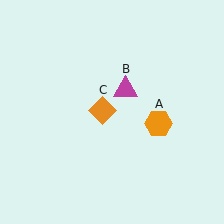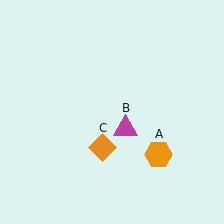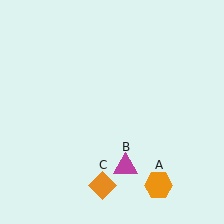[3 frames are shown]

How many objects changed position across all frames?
3 objects changed position: orange hexagon (object A), magenta triangle (object B), orange diamond (object C).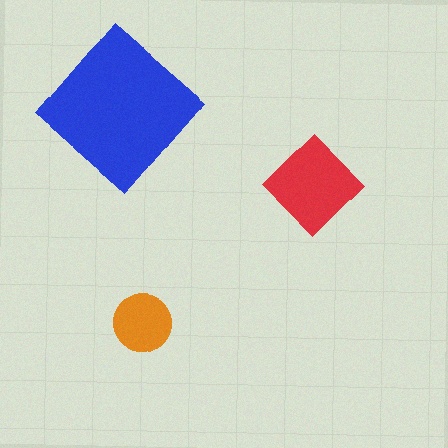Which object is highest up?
The blue diamond is topmost.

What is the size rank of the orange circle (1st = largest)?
3rd.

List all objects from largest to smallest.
The blue diamond, the red diamond, the orange circle.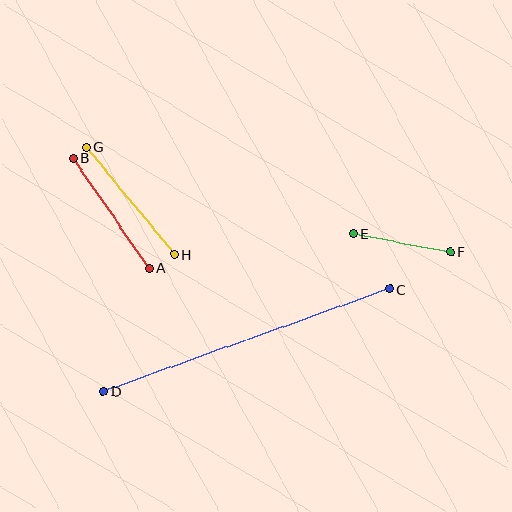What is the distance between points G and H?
The distance is approximately 139 pixels.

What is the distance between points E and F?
The distance is approximately 98 pixels.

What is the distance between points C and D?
The distance is approximately 304 pixels.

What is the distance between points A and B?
The distance is approximately 134 pixels.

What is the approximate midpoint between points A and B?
The midpoint is at approximately (111, 213) pixels.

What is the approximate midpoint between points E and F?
The midpoint is at approximately (402, 243) pixels.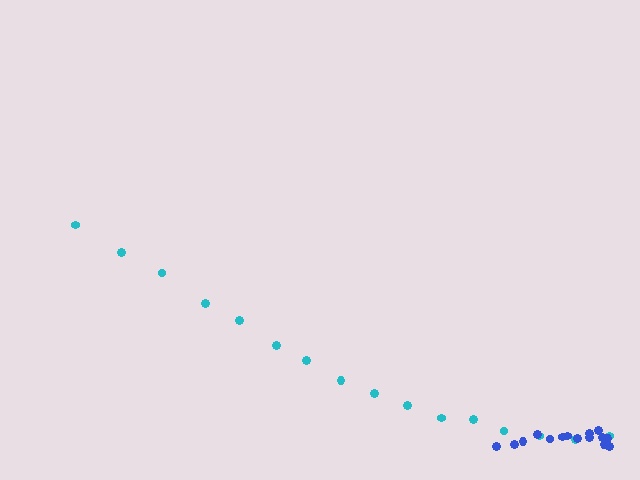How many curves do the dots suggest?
There are 2 distinct paths.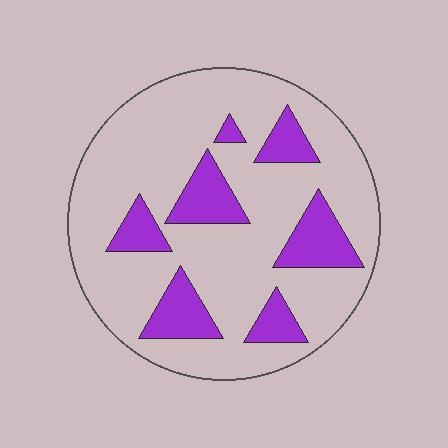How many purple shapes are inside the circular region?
7.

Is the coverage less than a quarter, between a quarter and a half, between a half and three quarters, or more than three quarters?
Less than a quarter.